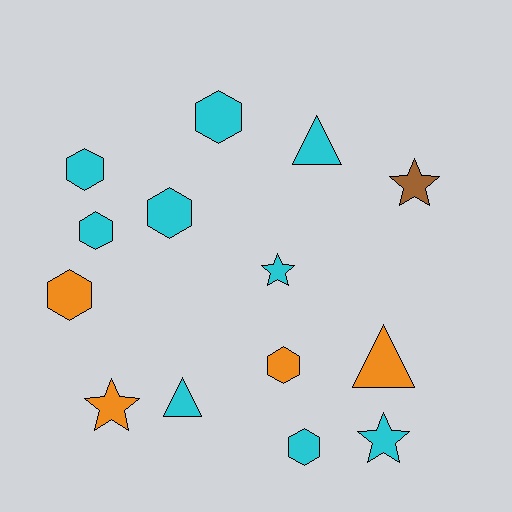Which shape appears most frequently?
Hexagon, with 7 objects.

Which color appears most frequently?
Cyan, with 9 objects.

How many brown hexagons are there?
There are no brown hexagons.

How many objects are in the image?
There are 14 objects.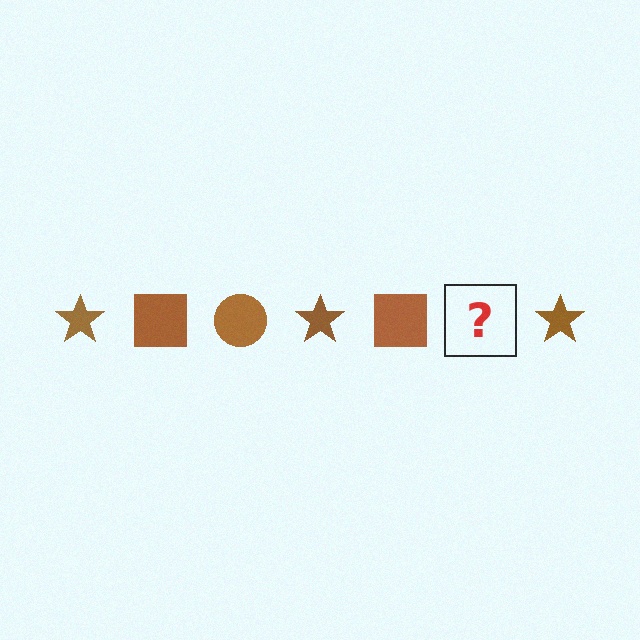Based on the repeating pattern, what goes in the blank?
The blank should be a brown circle.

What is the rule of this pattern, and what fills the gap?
The rule is that the pattern cycles through star, square, circle shapes in brown. The gap should be filled with a brown circle.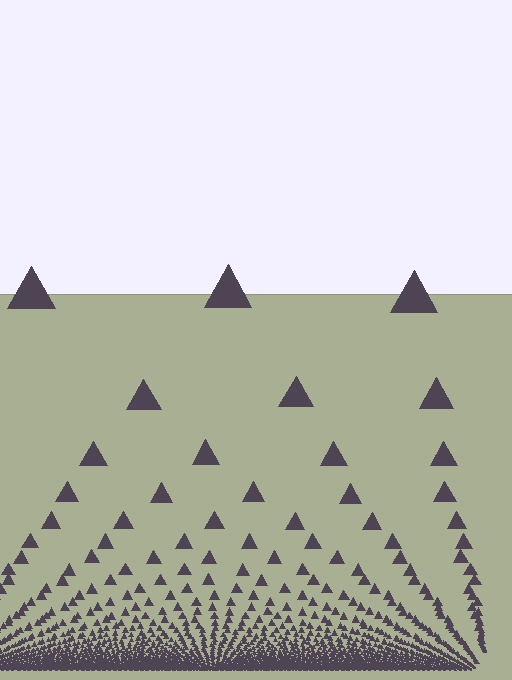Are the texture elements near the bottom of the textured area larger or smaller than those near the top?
Smaller. The gradient is inverted — elements near the bottom are smaller and denser.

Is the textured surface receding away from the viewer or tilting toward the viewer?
The surface appears to tilt toward the viewer. Texture elements get larger and sparser toward the top.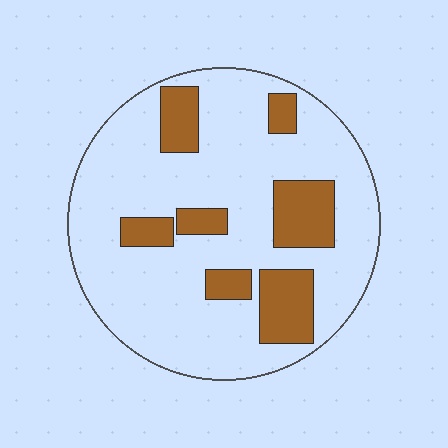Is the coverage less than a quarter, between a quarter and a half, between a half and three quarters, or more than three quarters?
Less than a quarter.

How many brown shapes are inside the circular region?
7.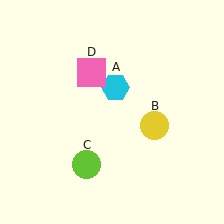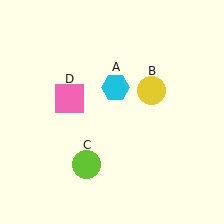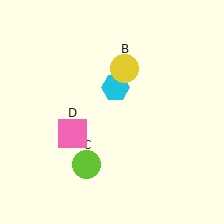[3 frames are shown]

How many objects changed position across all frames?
2 objects changed position: yellow circle (object B), pink square (object D).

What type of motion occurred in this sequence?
The yellow circle (object B), pink square (object D) rotated counterclockwise around the center of the scene.